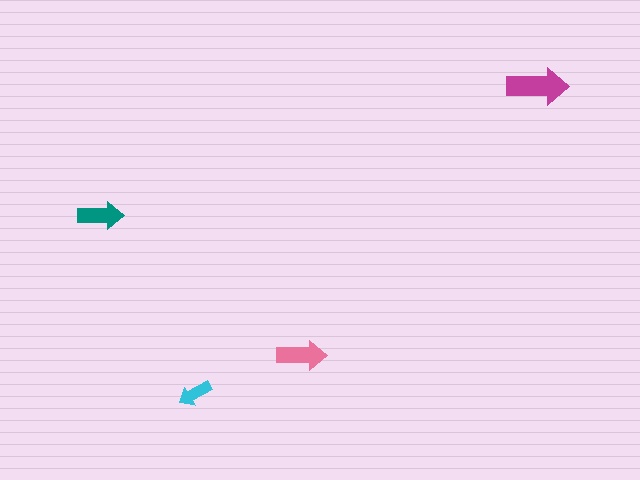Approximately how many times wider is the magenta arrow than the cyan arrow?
About 2 times wider.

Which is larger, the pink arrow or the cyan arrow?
The pink one.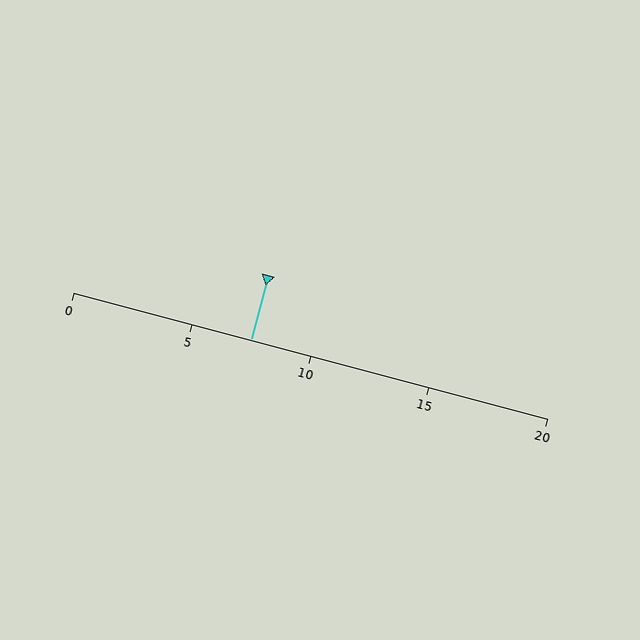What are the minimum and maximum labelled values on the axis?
The axis runs from 0 to 20.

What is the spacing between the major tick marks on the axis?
The major ticks are spaced 5 apart.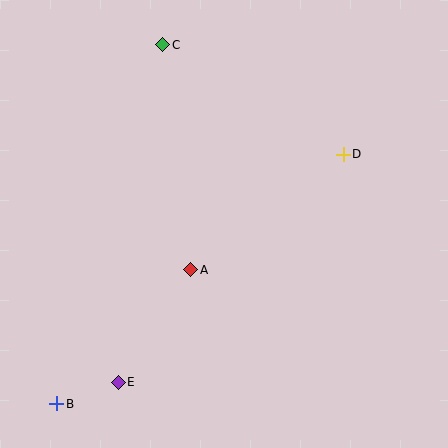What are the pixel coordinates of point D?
Point D is at (343, 154).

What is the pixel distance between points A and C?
The distance between A and C is 227 pixels.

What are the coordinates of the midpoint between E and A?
The midpoint between E and A is at (155, 326).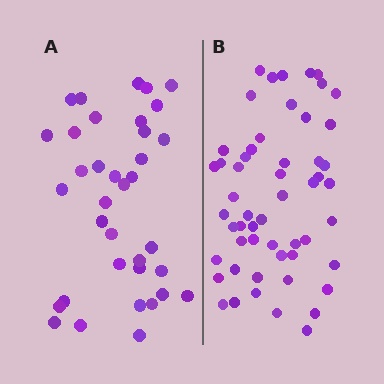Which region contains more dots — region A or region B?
Region B (the right region) has more dots.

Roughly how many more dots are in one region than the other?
Region B has approximately 20 more dots than region A.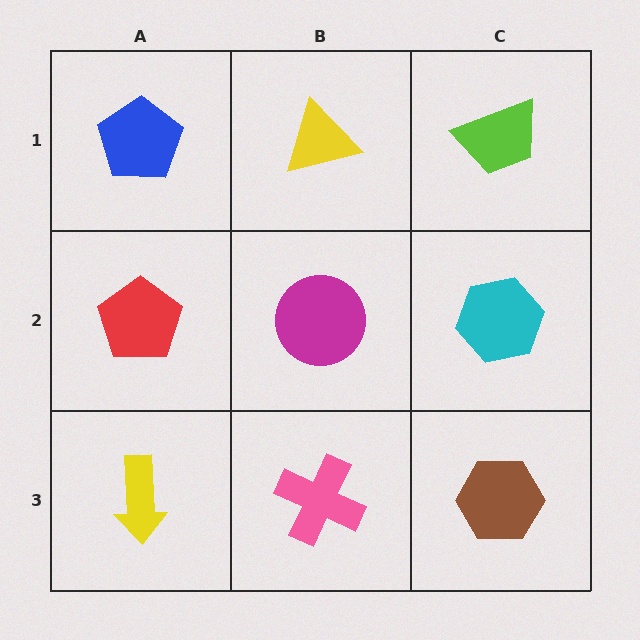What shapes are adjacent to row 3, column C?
A cyan hexagon (row 2, column C), a pink cross (row 3, column B).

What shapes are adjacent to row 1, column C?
A cyan hexagon (row 2, column C), a yellow triangle (row 1, column B).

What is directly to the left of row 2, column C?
A magenta circle.